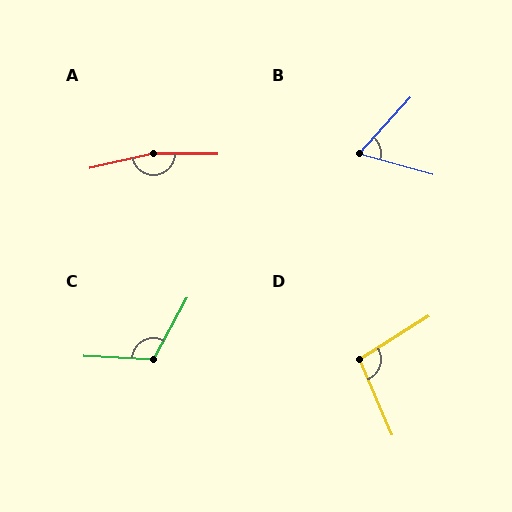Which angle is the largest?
A, at approximately 167 degrees.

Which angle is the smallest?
B, at approximately 63 degrees.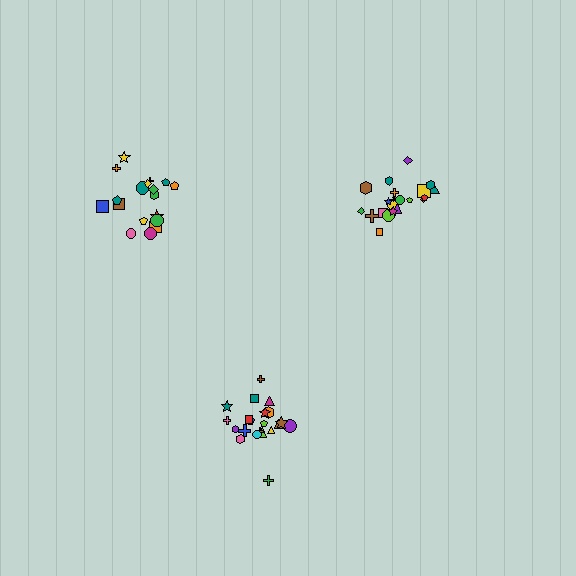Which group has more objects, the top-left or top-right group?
The top-right group.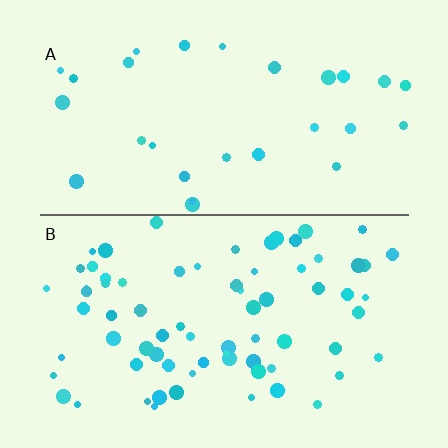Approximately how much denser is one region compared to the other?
Approximately 2.6× — region B over region A.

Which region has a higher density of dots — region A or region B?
B (the bottom).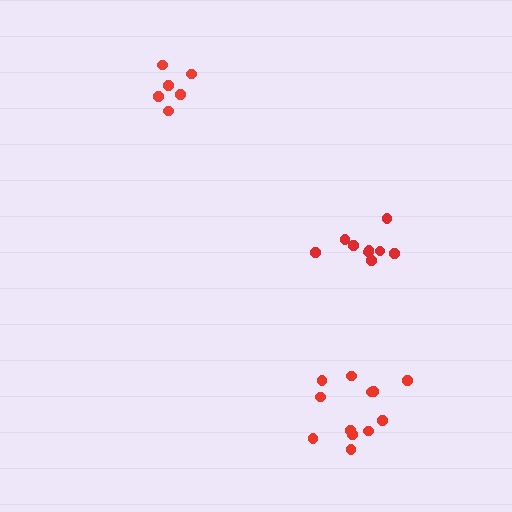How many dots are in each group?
Group 1: 9 dots, Group 2: 12 dots, Group 3: 6 dots (27 total).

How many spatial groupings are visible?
There are 3 spatial groupings.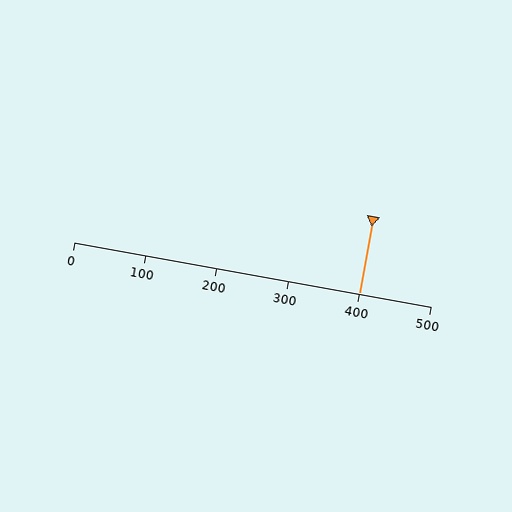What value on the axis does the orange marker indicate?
The marker indicates approximately 400.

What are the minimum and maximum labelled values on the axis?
The axis runs from 0 to 500.